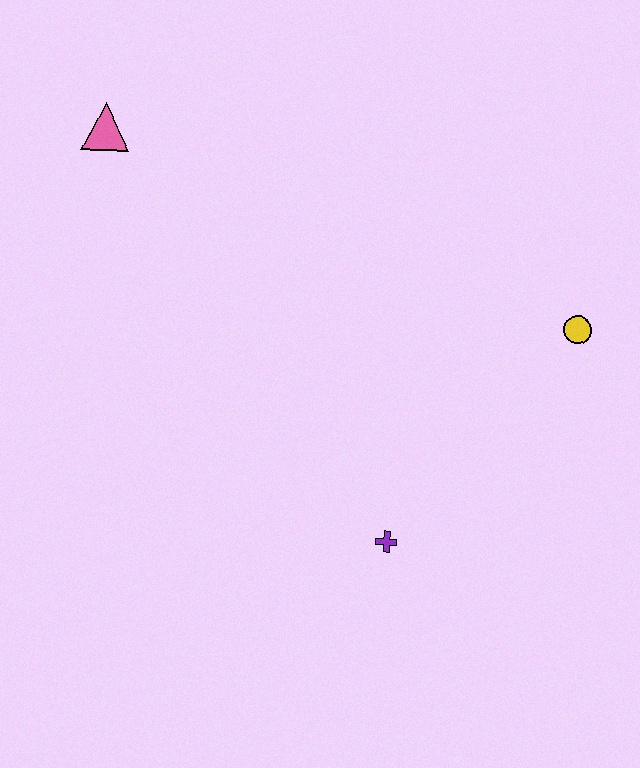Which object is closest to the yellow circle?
The purple cross is closest to the yellow circle.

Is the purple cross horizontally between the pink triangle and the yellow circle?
Yes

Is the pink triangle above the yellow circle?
Yes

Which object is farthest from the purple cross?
The pink triangle is farthest from the purple cross.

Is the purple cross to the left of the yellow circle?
Yes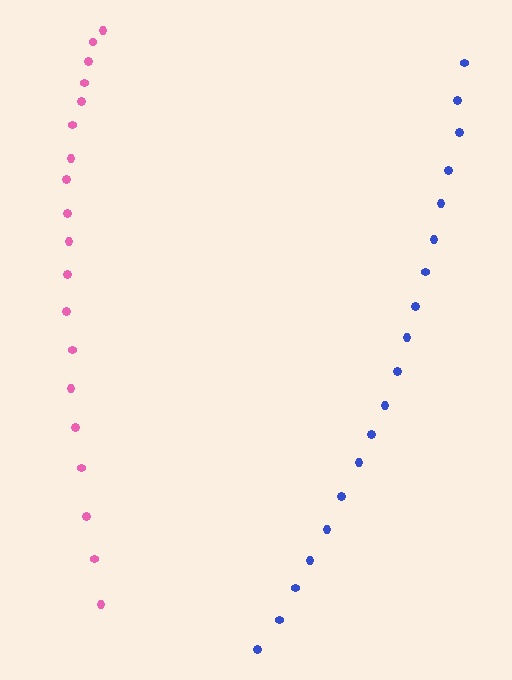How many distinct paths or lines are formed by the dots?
There are 2 distinct paths.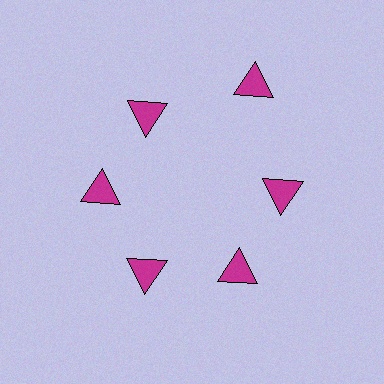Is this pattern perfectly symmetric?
No. The 6 magenta triangles are arranged in a ring, but one element near the 1 o'clock position is pushed outward from the center, breaking the 6-fold rotational symmetry.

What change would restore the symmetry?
The symmetry would be restored by moving it inward, back onto the ring so that all 6 triangles sit at equal angles and equal distance from the center.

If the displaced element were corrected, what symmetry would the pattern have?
It would have 6-fold rotational symmetry — the pattern would map onto itself every 60 degrees.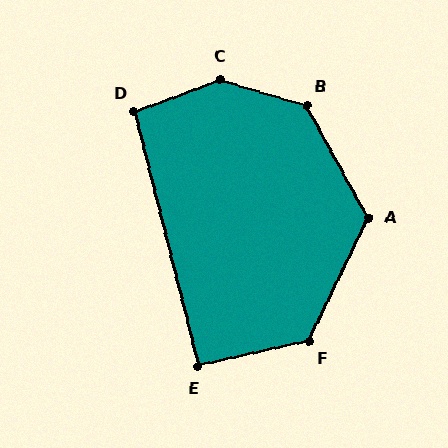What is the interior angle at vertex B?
Approximately 135 degrees (obtuse).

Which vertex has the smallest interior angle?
E, at approximately 91 degrees.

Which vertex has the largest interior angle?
C, at approximately 143 degrees.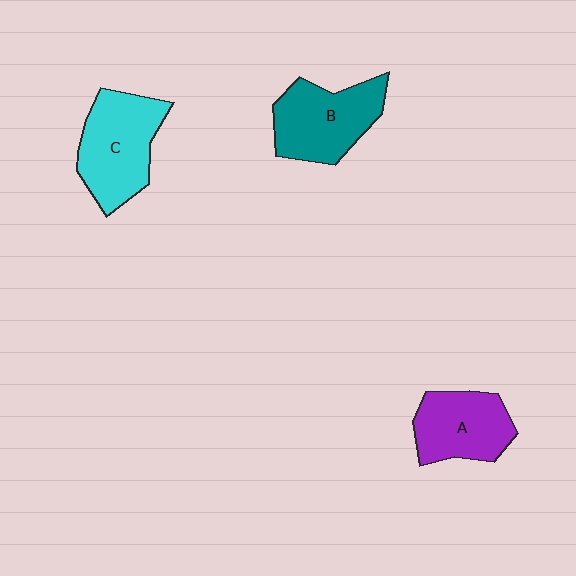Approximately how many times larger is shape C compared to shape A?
Approximately 1.2 times.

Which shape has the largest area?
Shape C (cyan).